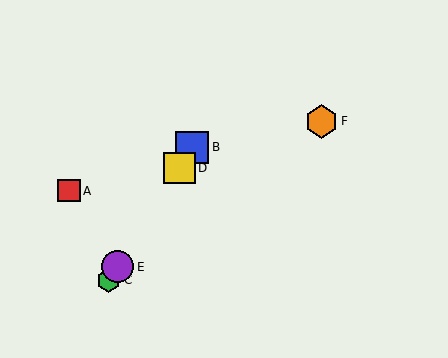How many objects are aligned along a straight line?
4 objects (B, C, D, E) are aligned along a straight line.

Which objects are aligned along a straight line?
Objects B, C, D, E are aligned along a straight line.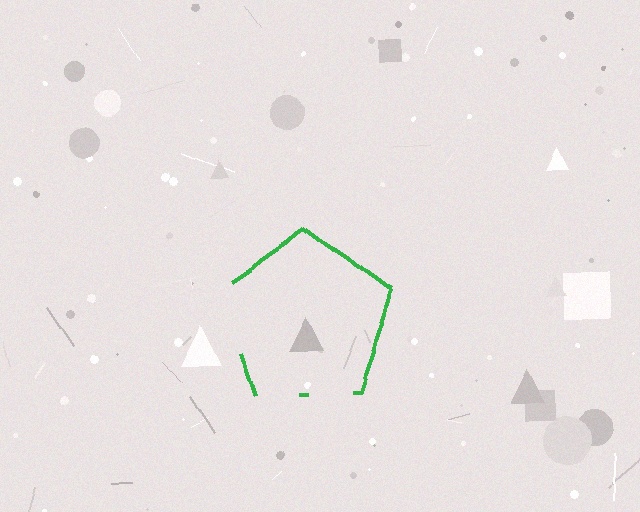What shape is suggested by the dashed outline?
The dashed outline suggests a pentagon.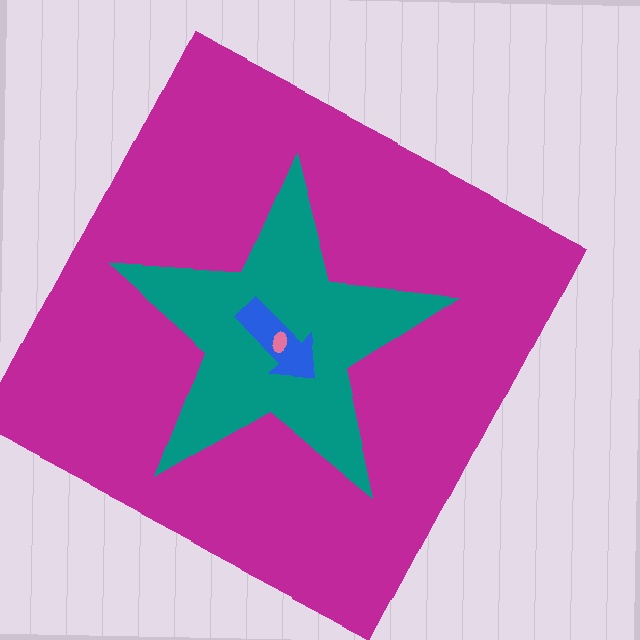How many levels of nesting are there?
4.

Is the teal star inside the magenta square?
Yes.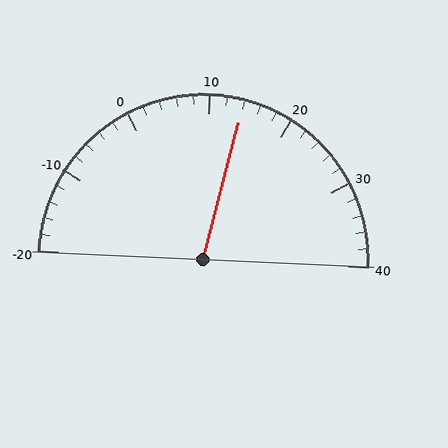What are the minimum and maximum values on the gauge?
The gauge ranges from -20 to 40.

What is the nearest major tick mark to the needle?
The nearest major tick mark is 10.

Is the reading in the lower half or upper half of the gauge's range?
The reading is in the upper half of the range (-20 to 40).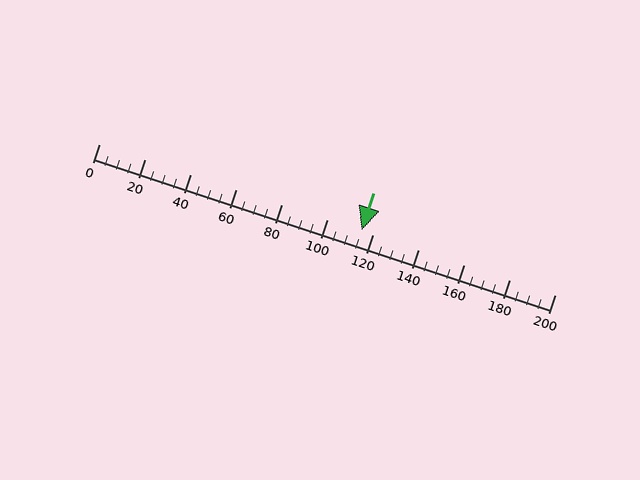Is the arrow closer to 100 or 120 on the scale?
The arrow is closer to 120.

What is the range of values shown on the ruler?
The ruler shows values from 0 to 200.